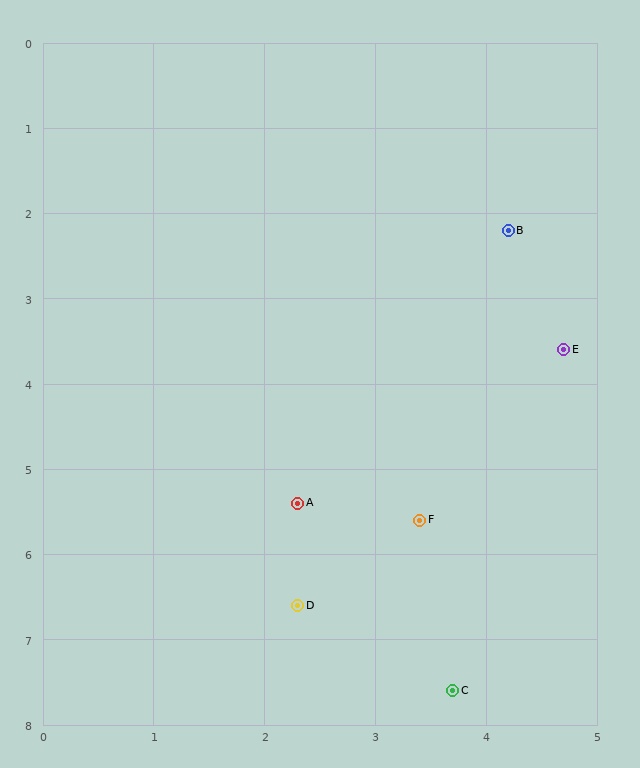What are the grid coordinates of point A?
Point A is at approximately (2.3, 5.4).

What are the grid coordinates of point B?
Point B is at approximately (4.2, 2.2).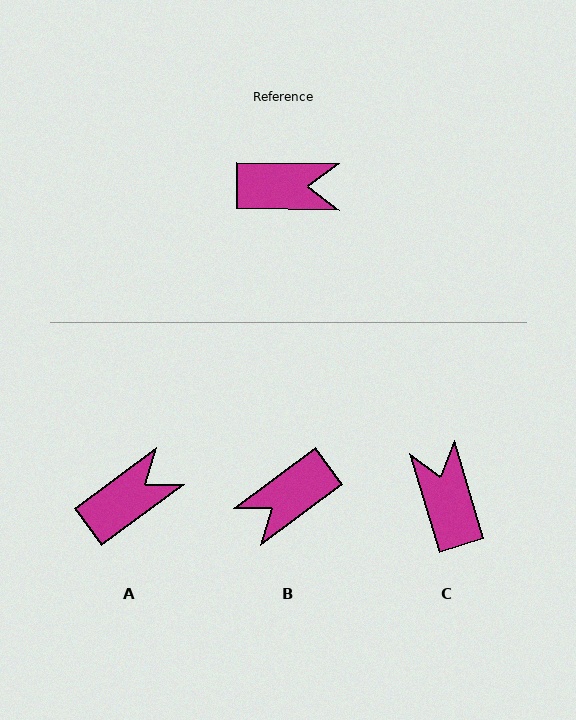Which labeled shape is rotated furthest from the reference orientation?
B, about 143 degrees away.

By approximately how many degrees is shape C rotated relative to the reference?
Approximately 107 degrees counter-clockwise.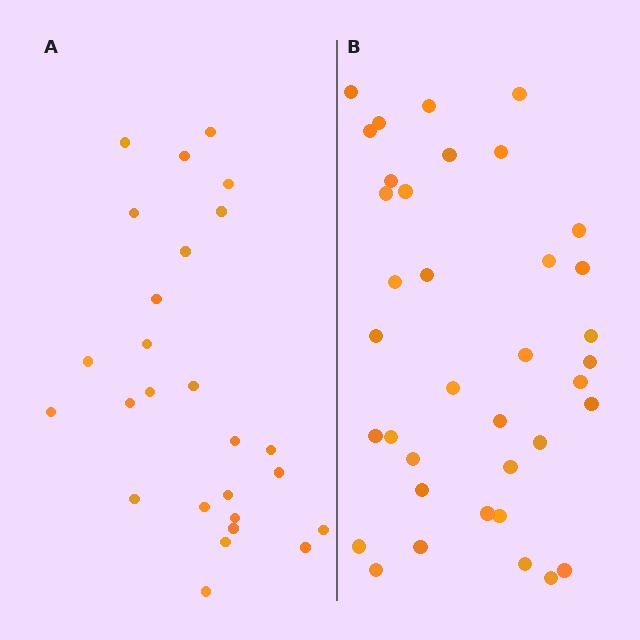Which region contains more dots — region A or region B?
Region B (the right region) has more dots.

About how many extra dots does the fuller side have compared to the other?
Region B has roughly 12 or so more dots than region A.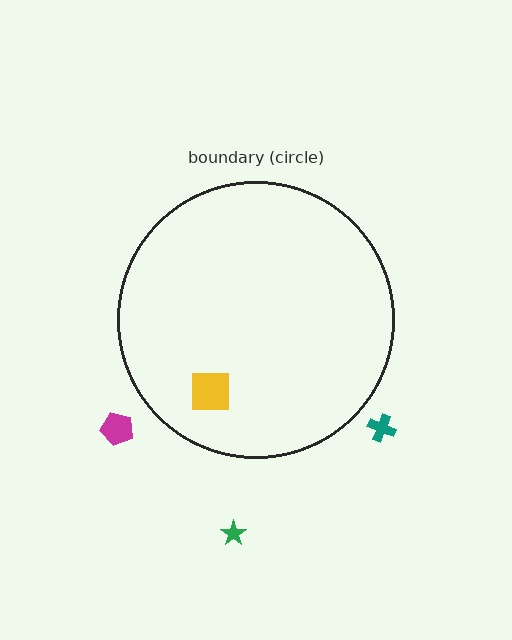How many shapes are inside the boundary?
1 inside, 3 outside.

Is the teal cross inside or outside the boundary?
Outside.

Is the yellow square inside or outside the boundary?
Inside.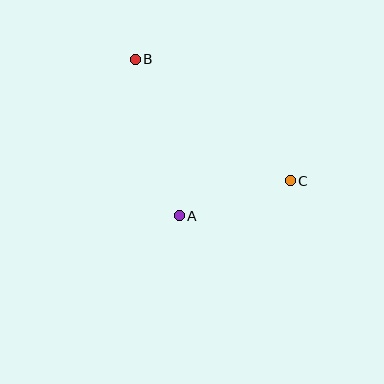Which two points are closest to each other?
Points A and C are closest to each other.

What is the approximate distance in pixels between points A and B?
The distance between A and B is approximately 163 pixels.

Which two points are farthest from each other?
Points B and C are farthest from each other.